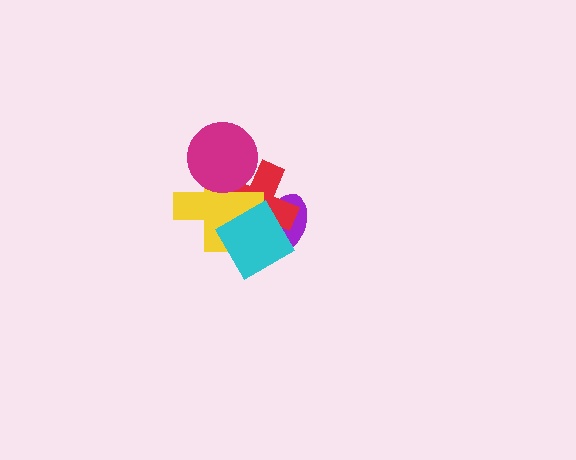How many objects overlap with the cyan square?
3 objects overlap with the cyan square.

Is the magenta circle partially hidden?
No, no other shape covers it.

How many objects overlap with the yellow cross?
3 objects overlap with the yellow cross.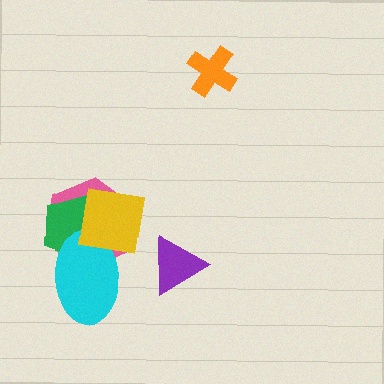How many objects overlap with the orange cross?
0 objects overlap with the orange cross.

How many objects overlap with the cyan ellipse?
3 objects overlap with the cyan ellipse.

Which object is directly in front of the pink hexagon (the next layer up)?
The green pentagon is directly in front of the pink hexagon.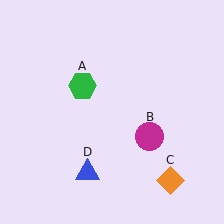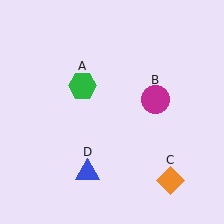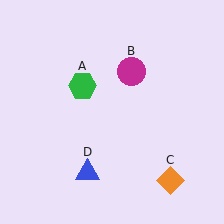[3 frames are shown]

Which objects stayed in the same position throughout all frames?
Green hexagon (object A) and orange diamond (object C) and blue triangle (object D) remained stationary.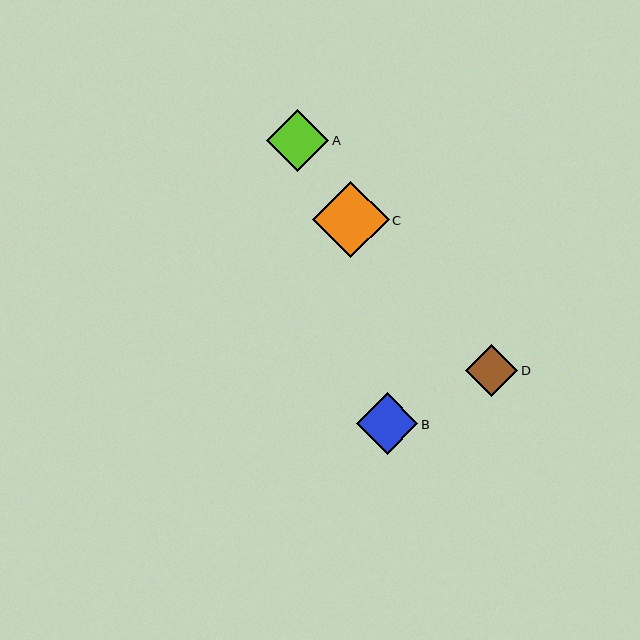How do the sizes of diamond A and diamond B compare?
Diamond A and diamond B are approximately the same size.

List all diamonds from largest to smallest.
From largest to smallest: C, A, B, D.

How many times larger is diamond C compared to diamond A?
Diamond C is approximately 1.2 times the size of diamond A.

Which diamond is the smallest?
Diamond D is the smallest with a size of approximately 52 pixels.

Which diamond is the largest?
Diamond C is the largest with a size of approximately 76 pixels.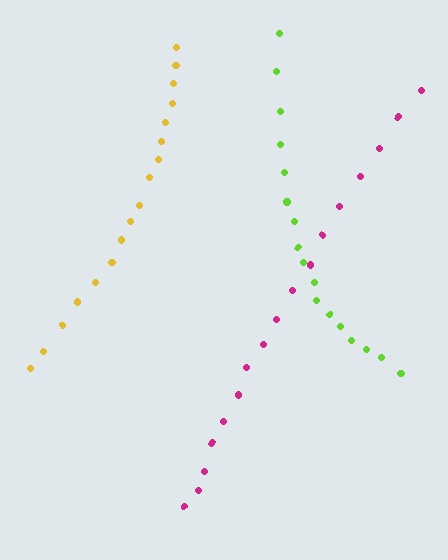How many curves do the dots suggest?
There are 3 distinct paths.